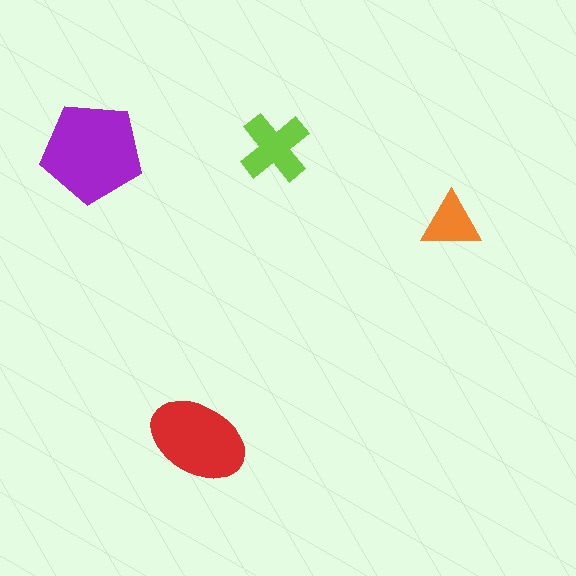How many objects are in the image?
There are 4 objects in the image.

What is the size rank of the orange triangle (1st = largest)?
4th.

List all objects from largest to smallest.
The purple pentagon, the red ellipse, the lime cross, the orange triangle.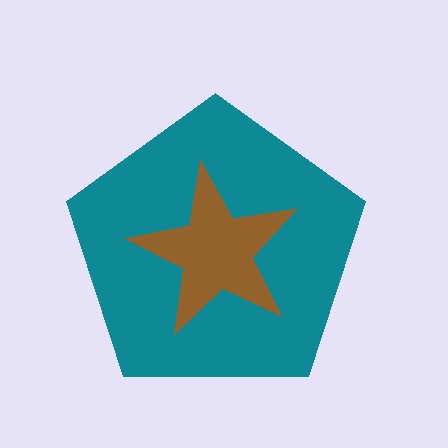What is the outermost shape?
The teal pentagon.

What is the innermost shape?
The brown star.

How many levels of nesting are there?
2.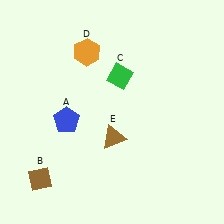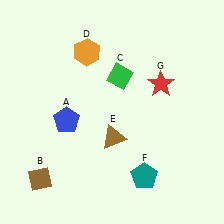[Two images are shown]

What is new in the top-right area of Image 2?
A red star (G) was added in the top-right area of Image 2.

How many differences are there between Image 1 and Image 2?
There are 2 differences between the two images.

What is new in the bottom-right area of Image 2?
A teal pentagon (F) was added in the bottom-right area of Image 2.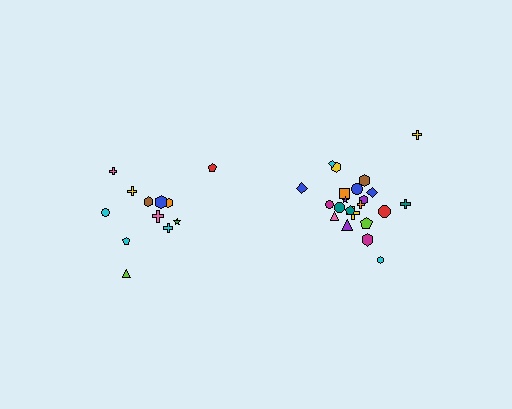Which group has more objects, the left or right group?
The right group.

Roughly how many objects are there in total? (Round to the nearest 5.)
Roughly 35 objects in total.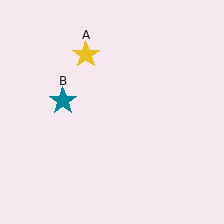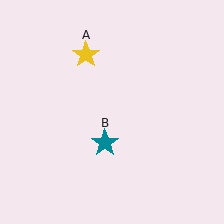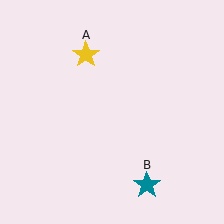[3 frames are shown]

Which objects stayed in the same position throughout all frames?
Yellow star (object A) remained stationary.